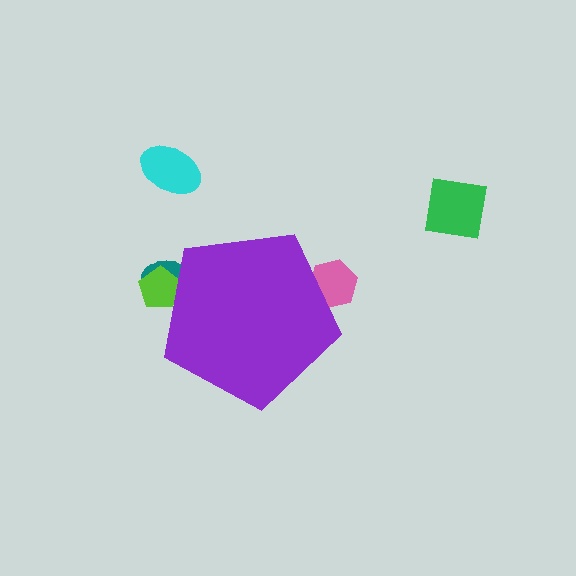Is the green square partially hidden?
No, the green square is fully visible.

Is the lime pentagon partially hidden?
Yes, the lime pentagon is partially hidden behind the purple pentagon.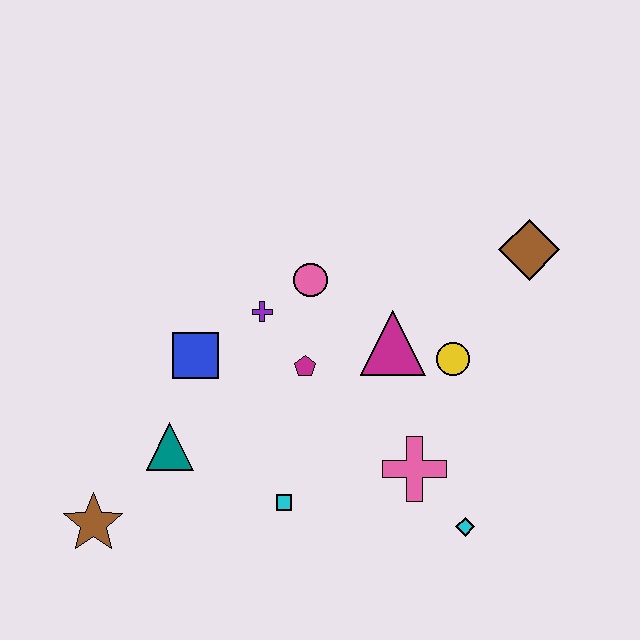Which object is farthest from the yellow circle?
The brown star is farthest from the yellow circle.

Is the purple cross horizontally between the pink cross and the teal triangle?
Yes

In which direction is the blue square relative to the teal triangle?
The blue square is above the teal triangle.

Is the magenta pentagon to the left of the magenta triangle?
Yes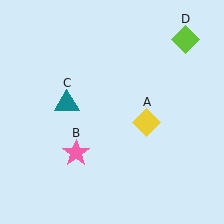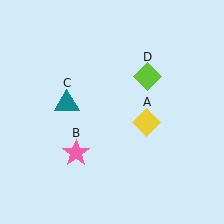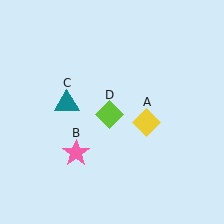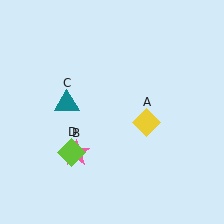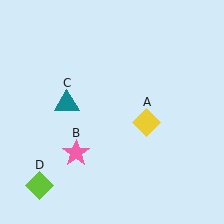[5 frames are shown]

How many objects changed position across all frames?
1 object changed position: lime diamond (object D).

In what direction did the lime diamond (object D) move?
The lime diamond (object D) moved down and to the left.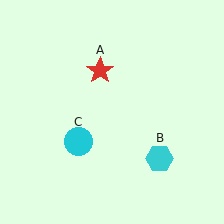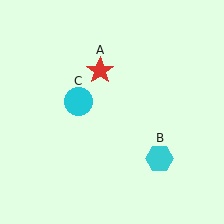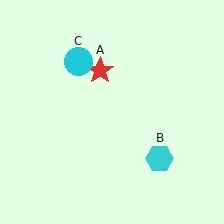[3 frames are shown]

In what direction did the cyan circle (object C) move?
The cyan circle (object C) moved up.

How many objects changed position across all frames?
1 object changed position: cyan circle (object C).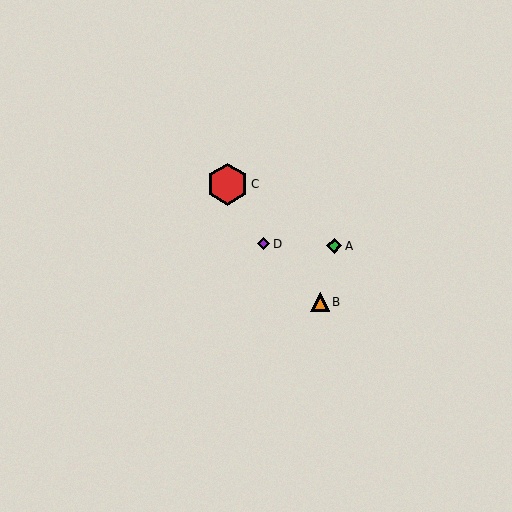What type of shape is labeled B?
Shape B is an orange triangle.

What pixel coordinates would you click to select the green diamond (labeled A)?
Click at (334, 246) to select the green diamond A.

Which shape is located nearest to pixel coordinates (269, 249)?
The purple diamond (labeled D) at (264, 244) is nearest to that location.